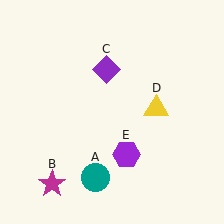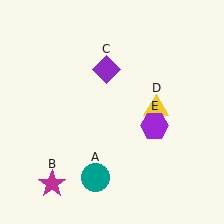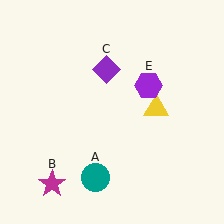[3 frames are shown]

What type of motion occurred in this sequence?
The purple hexagon (object E) rotated counterclockwise around the center of the scene.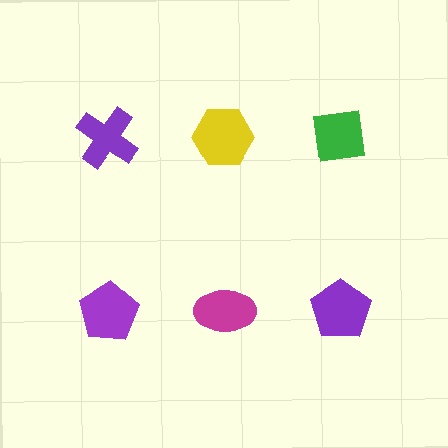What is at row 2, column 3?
A purple pentagon.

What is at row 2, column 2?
A magenta ellipse.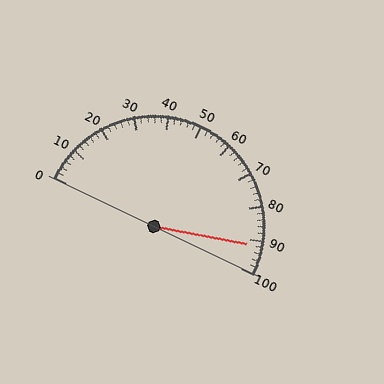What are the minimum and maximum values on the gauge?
The gauge ranges from 0 to 100.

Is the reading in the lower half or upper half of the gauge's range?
The reading is in the upper half of the range (0 to 100).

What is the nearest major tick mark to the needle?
The nearest major tick mark is 90.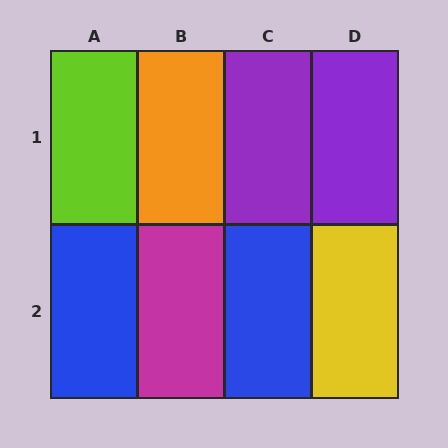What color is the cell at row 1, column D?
Purple.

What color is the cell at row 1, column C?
Purple.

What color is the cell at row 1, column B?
Orange.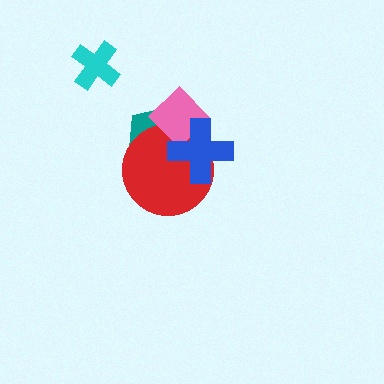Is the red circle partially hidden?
Yes, it is partially covered by another shape.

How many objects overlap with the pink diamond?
3 objects overlap with the pink diamond.